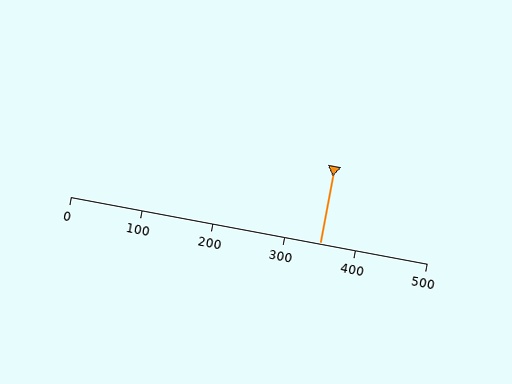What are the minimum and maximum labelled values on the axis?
The axis runs from 0 to 500.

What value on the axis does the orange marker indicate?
The marker indicates approximately 350.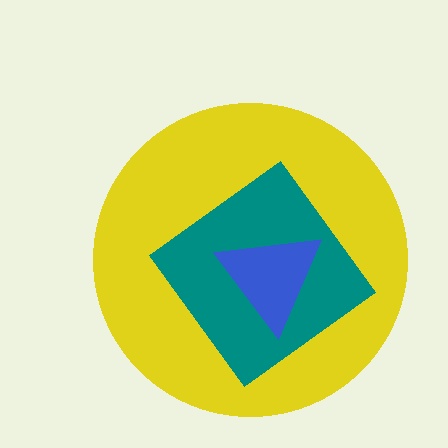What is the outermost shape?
The yellow circle.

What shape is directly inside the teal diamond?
The blue triangle.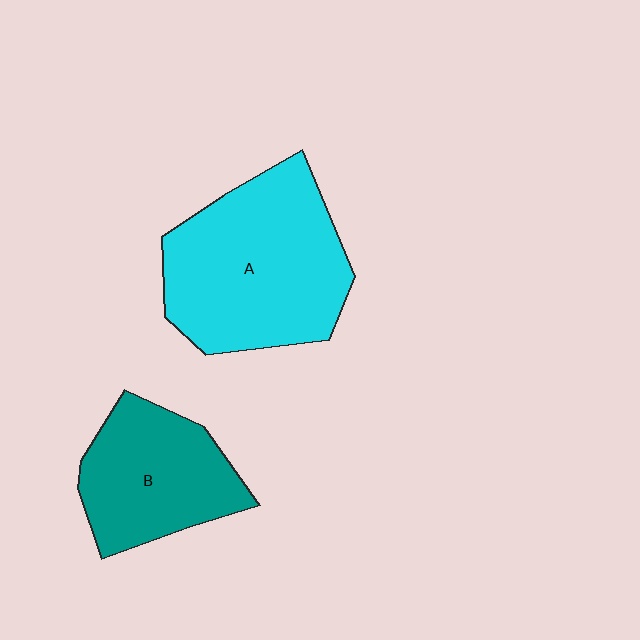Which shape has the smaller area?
Shape B (teal).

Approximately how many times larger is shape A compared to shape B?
Approximately 1.5 times.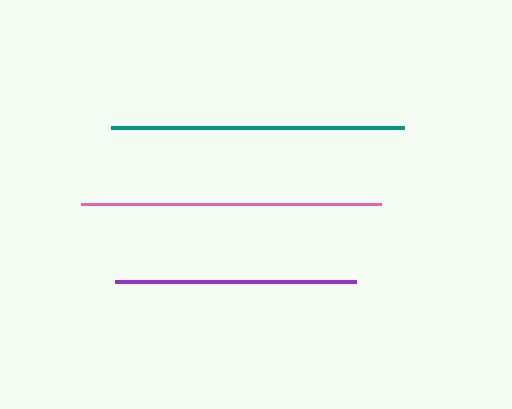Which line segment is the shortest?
The purple line is the shortest at approximately 241 pixels.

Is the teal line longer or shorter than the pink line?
The pink line is longer than the teal line.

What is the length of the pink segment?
The pink segment is approximately 300 pixels long.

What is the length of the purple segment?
The purple segment is approximately 241 pixels long.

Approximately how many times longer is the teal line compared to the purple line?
The teal line is approximately 1.2 times the length of the purple line.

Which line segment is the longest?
The pink line is the longest at approximately 300 pixels.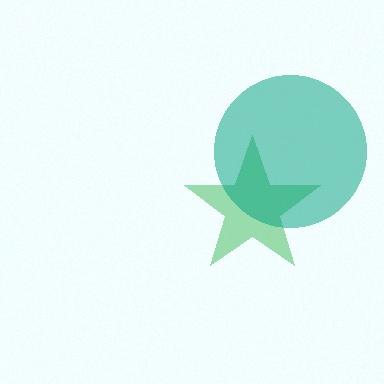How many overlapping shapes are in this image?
There are 2 overlapping shapes in the image.